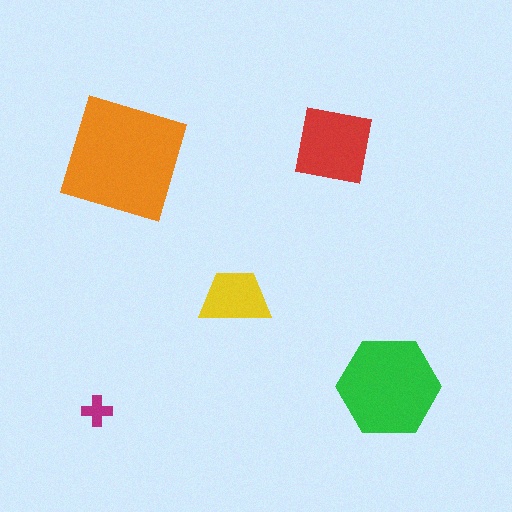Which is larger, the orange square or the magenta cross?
The orange square.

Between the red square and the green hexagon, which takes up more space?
The green hexagon.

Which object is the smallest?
The magenta cross.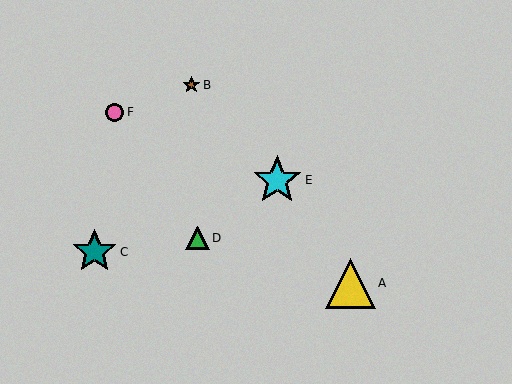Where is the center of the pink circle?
The center of the pink circle is at (115, 112).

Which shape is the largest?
The yellow triangle (labeled A) is the largest.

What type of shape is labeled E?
Shape E is a cyan star.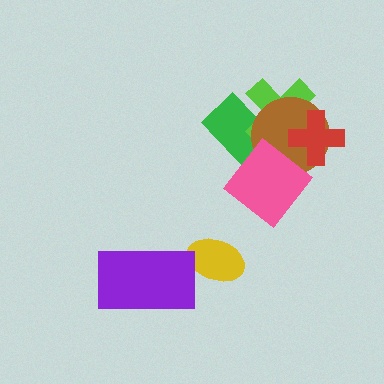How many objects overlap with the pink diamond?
3 objects overlap with the pink diamond.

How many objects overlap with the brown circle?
4 objects overlap with the brown circle.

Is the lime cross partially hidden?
Yes, it is partially covered by another shape.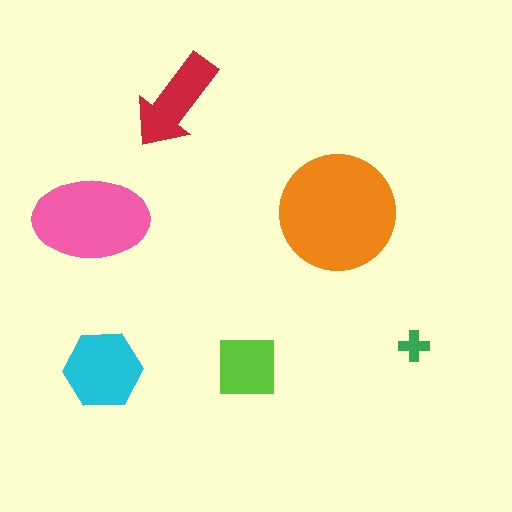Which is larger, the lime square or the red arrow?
The red arrow.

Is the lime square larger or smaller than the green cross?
Larger.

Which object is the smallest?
The green cross.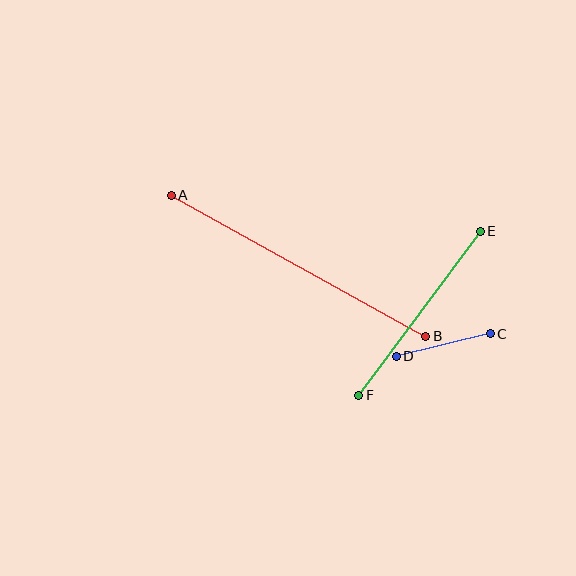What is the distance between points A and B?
The distance is approximately 291 pixels.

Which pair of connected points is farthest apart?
Points A and B are farthest apart.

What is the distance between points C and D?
The distance is approximately 97 pixels.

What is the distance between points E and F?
The distance is approximately 204 pixels.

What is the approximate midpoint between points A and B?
The midpoint is at approximately (299, 266) pixels.